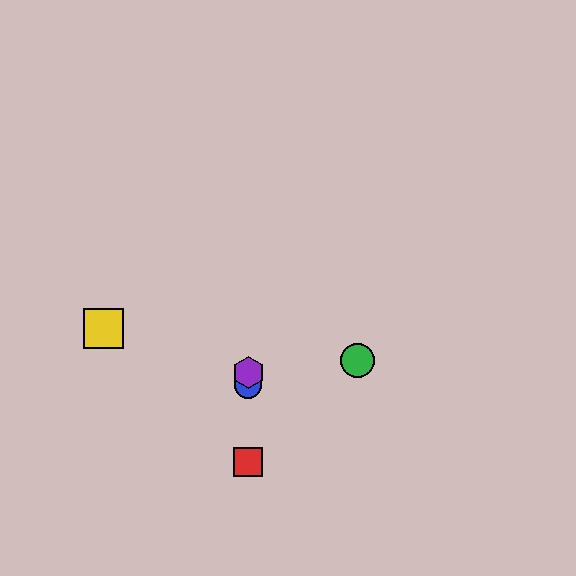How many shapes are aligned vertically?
3 shapes (the red square, the blue circle, the purple hexagon) are aligned vertically.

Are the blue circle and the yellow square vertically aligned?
No, the blue circle is at x≈248 and the yellow square is at x≈103.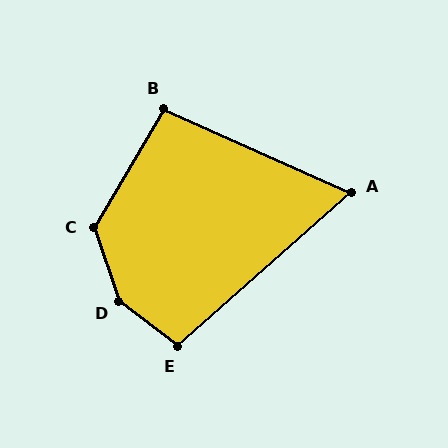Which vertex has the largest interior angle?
D, at approximately 146 degrees.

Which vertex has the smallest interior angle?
A, at approximately 66 degrees.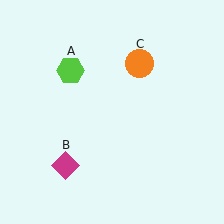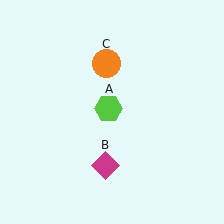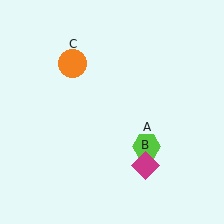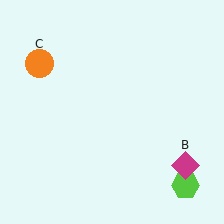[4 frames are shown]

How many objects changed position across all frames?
3 objects changed position: lime hexagon (object A), magenta diamond (object B), orange circle (object C).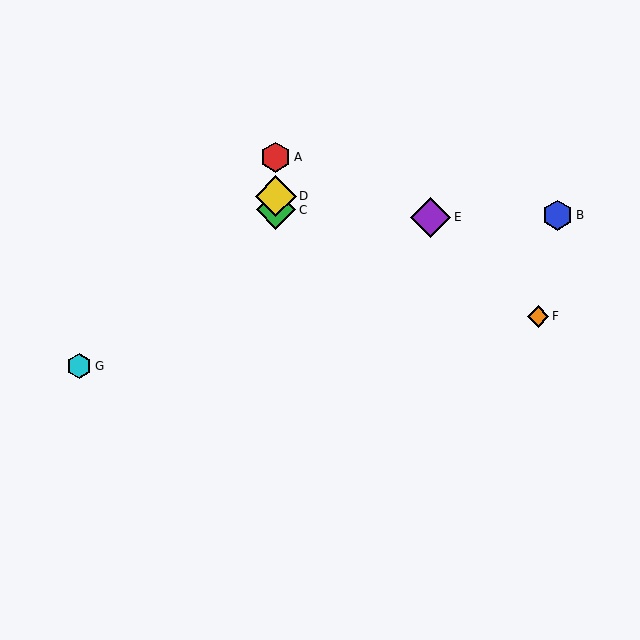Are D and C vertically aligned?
Yes, both are at x≈276.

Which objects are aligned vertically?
Objects A, C, D are aligned vertically.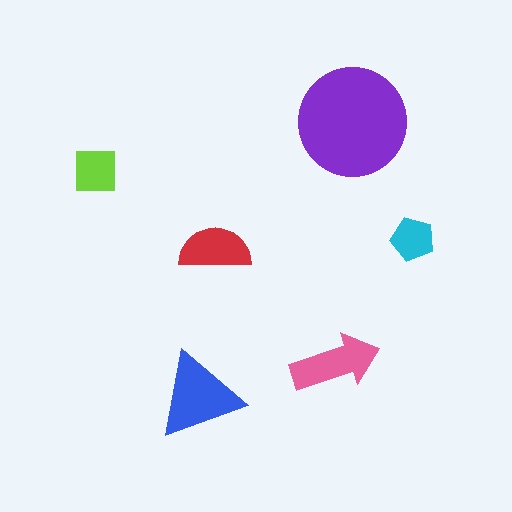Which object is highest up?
The purple circle is topmost.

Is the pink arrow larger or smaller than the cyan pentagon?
Larger.